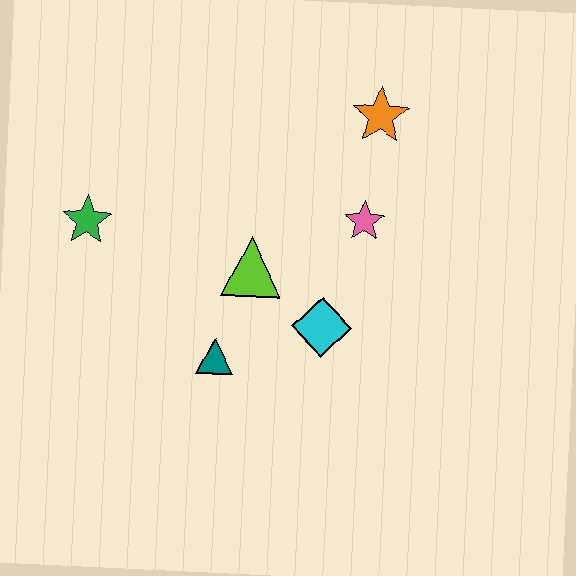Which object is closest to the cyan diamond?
The lime triangle is closest to the cyan diamond.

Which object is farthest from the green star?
The orange star is farthest from the green star.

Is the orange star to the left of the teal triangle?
No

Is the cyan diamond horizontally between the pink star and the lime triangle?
Yes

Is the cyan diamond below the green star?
Yes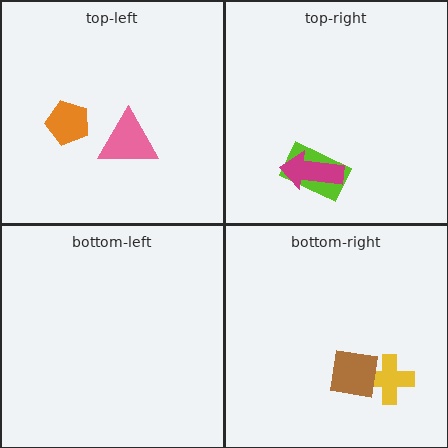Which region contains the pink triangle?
The top-left region.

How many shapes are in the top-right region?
2.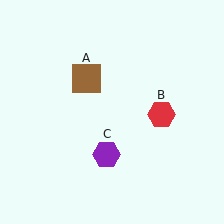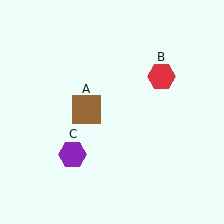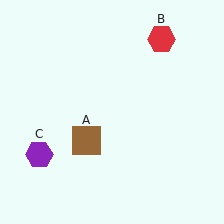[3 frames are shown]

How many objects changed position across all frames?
3 objects changed position: brown square (object A), red hexagon (object B), purple hexagon (object C).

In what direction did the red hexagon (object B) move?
The red hexagon (object B) moved up.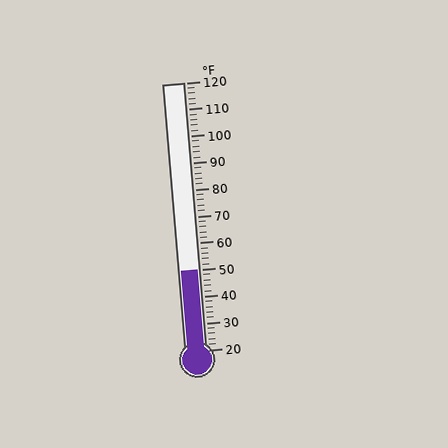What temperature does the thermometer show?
The thermometer shows approximately 50°F.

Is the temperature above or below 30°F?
The temperature is above 30°F.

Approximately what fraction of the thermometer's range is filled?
The thermometer is filled to approximately 30% of its range.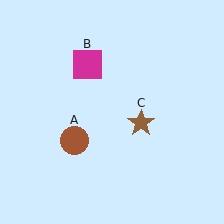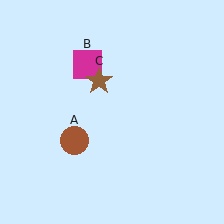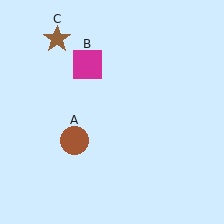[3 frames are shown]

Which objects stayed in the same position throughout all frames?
Brown circle (object A) and magenta square (object B) remained stationary.